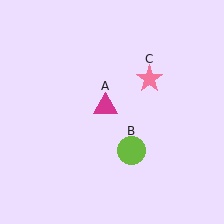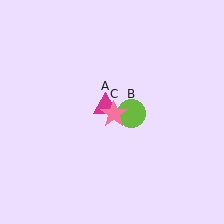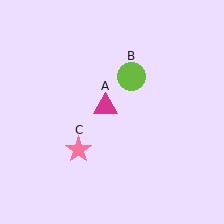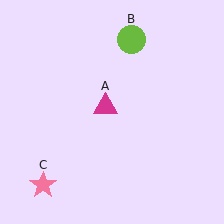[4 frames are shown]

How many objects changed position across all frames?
2 objects changed position: lime circle (object B), pink star (object C).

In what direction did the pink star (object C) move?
The pink star (object C) moved down and to the left.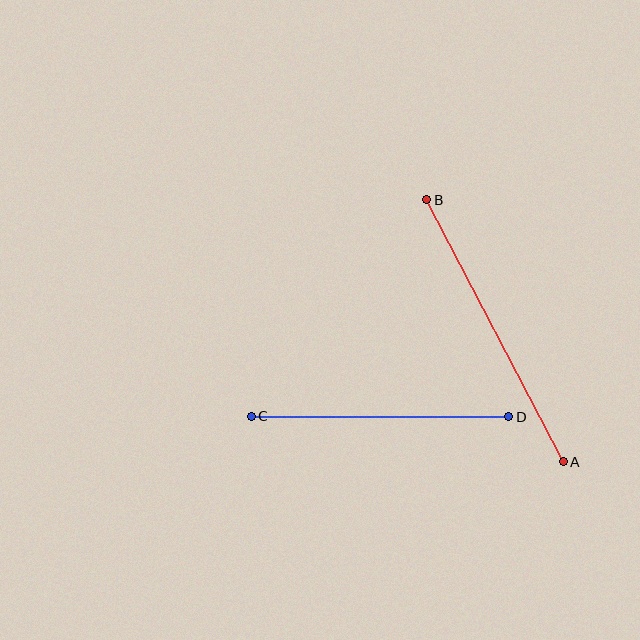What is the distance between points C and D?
The distance is approximately 257 pixels.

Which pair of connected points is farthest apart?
Points A and B are farthest apart.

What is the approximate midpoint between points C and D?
The midpoint is at approximately (380, 417) pixels.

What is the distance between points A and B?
The distance is approximately 295 pixels.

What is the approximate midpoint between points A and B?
The midpoint is at approximately (495, 331) pixels.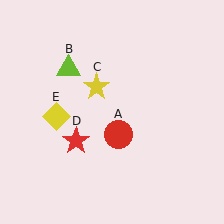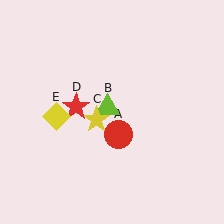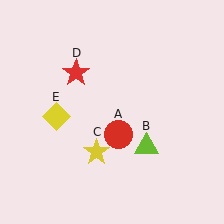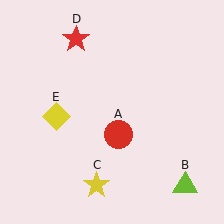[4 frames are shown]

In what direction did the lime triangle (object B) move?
The lime triangle (object B) moved down and to the right.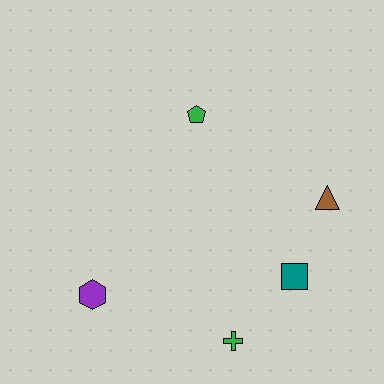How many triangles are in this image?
There is 1 triangle.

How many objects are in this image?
There are 5 objects.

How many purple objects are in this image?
There is 1 purple object.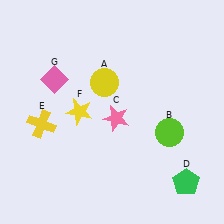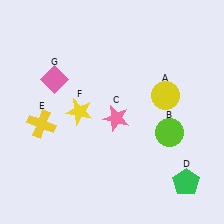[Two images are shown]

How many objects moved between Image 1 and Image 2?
1 object moved between the two images.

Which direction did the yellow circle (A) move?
The yellow circle (A) moved right.